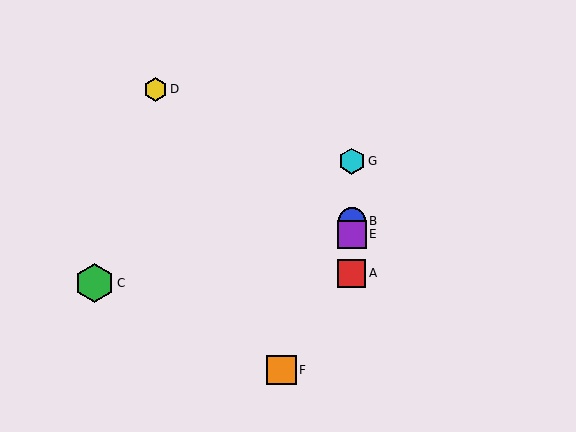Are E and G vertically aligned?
Yes, both are at x≈352.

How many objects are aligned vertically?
4 objects (A, B, E, G) are aligned vertically.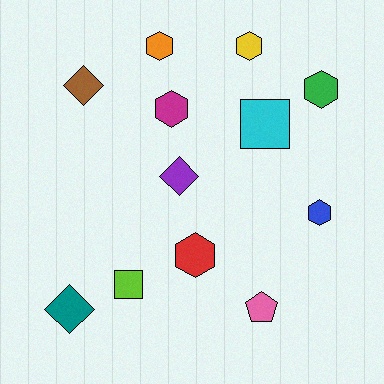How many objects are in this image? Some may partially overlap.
There are 12 objects.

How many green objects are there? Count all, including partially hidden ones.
There is 1 green object.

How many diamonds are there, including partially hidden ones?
There are 3 diamonds.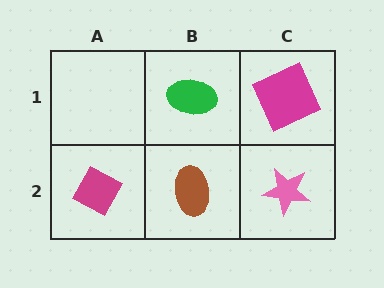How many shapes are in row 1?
2 shapes.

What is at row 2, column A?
A magenta diamond.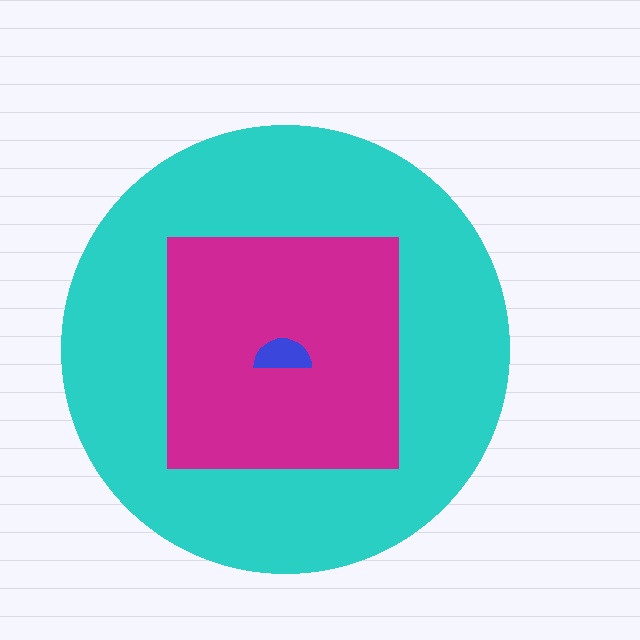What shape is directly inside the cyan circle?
The magenta square.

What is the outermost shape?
The cyan circle.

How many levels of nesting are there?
3.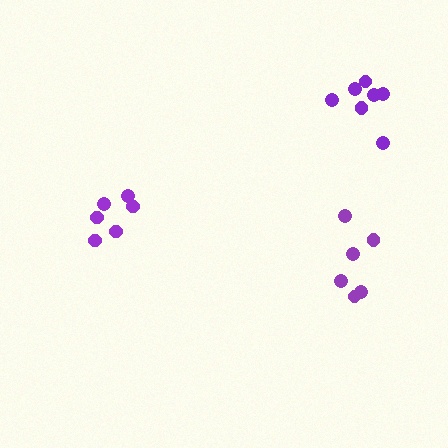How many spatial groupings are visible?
There are 3 spatial groupings.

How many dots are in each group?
Group 1: 7 dots, Group 2: 6 dots, Group 3: 6 dots (19 total).